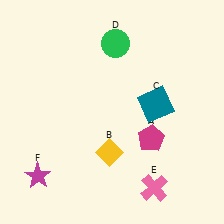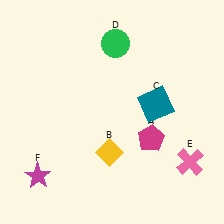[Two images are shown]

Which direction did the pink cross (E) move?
The pink cross (E) moved right.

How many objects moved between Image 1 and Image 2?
1 object moved between the two images.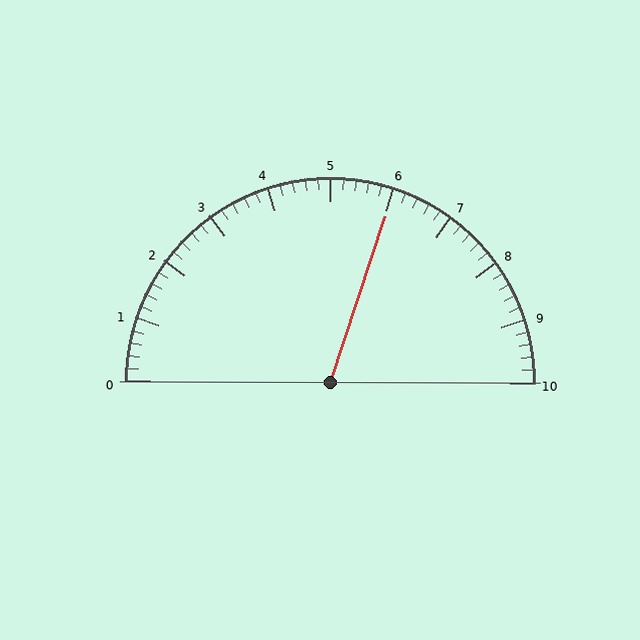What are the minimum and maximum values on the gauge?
The gauge ranges from 0 to 10.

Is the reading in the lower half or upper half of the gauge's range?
The reading is in the upper half of the range (0 to 10).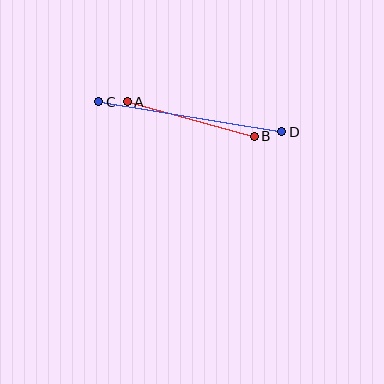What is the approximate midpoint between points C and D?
The midpoint is at approximately (190, 117) pixels.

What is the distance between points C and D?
The distance is approximately 185 pixels.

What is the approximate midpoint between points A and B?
The midpoint is at approximately (191, 119) pixels.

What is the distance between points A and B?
The distance is approximately 131 pixels.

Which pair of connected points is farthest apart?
Points C and D are farthest apart.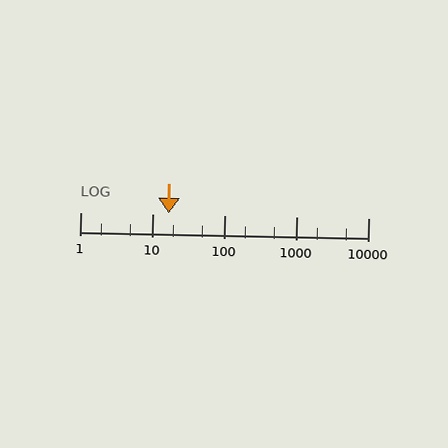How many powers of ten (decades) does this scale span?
The scale spans 4 decades, from 1 to 10000.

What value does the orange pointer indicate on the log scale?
The pointer indicates approximately 17.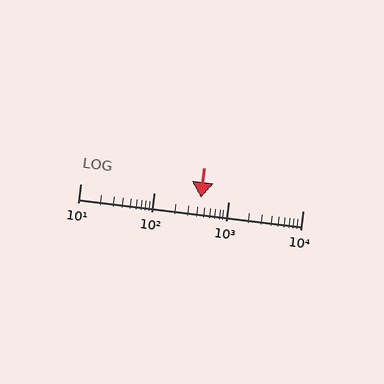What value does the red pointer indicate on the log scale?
The pointer indicates approximately 430.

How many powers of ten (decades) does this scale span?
The scale spans 3 decades, from 10 to 10000.